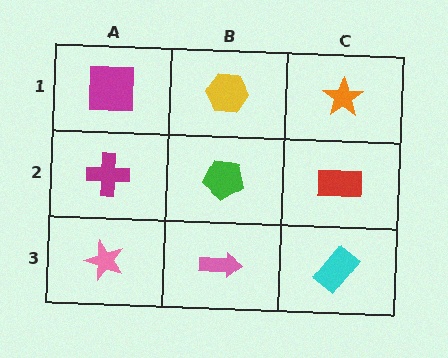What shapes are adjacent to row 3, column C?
A red rectangle (row 2, column C), a pink arrow (row 3, column B).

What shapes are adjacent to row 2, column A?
A magenta square (row 1, column A), a pink star (row 3, column A), a green pentagon (row 2, column B).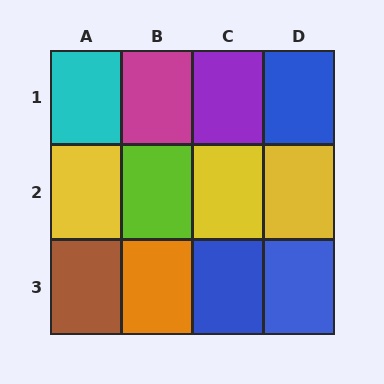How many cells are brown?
1 cell is brown.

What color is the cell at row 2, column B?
Lime.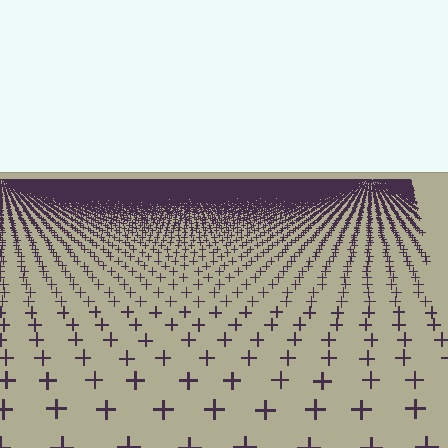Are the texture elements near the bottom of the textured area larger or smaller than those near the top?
Larger. Near the bottom, elements are closer to the viewer and appear at a bigger on-screen size.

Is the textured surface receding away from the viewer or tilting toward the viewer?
The surface is receding away from the viewer. Texture elements get smaller and denser toward the top.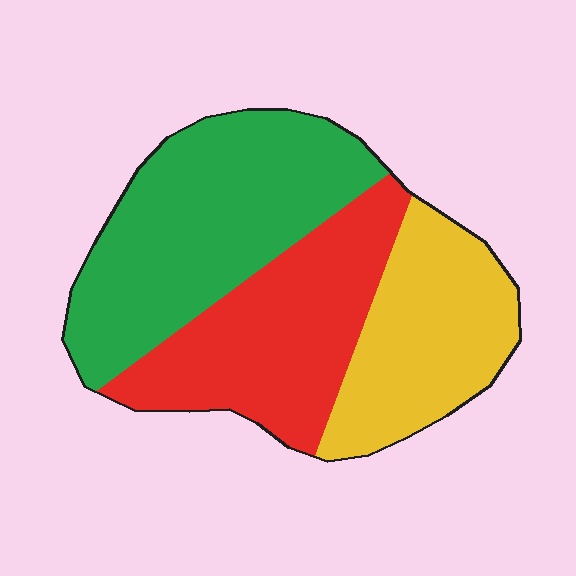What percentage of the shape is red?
Red takes up about one third (1/3) of the shape.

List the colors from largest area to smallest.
From largest to smallest: green, red, yellow.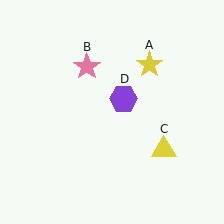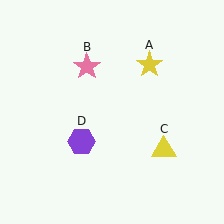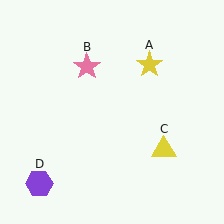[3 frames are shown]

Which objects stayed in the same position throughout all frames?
Yellow star (object A) and pink star (object B) and yellow triangle (object C) remained stationary.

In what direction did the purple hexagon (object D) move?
The purple hexagon (object D) moved down and to the left.